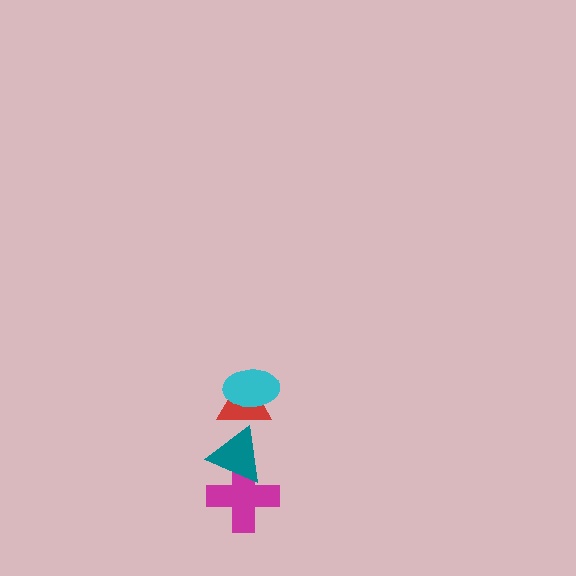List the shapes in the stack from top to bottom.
From top to bottom: the cyan ellipse, the red triangle, the teal triangle, the magenta cross.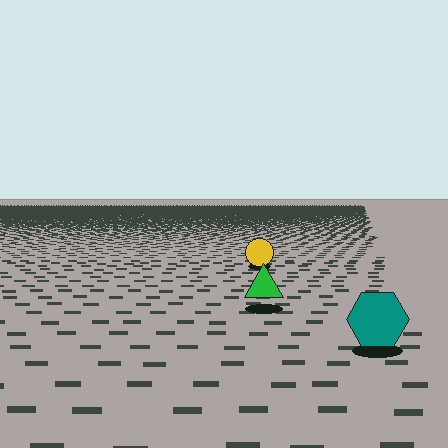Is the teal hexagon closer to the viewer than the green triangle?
Yes. The teal hexagon is closer — you can tell from the texture gradient: the ground texture is coarser near it.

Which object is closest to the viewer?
The teal hexagon is closest. The texture marks near it are larger and more spread out.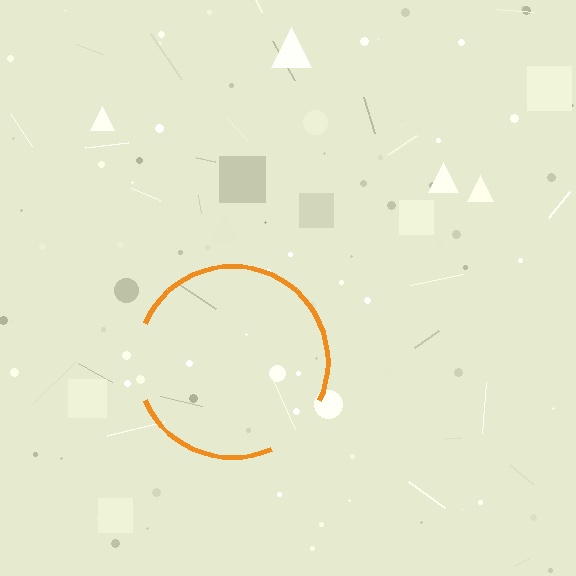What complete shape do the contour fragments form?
The contour fragments form a circle.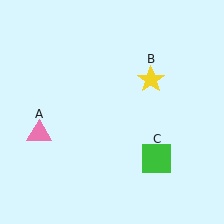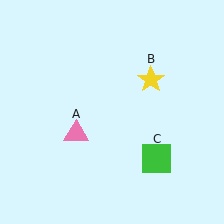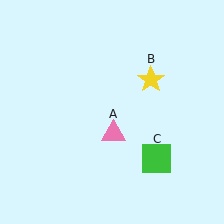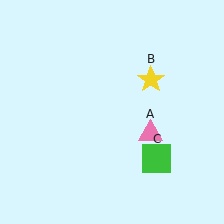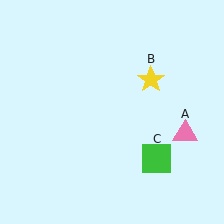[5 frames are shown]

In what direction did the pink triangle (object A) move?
The pink triangle (object A) moved right.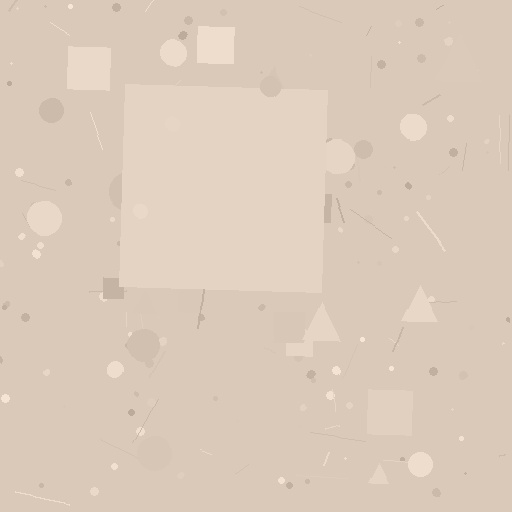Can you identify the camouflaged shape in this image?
The camouflaged shape is a square.